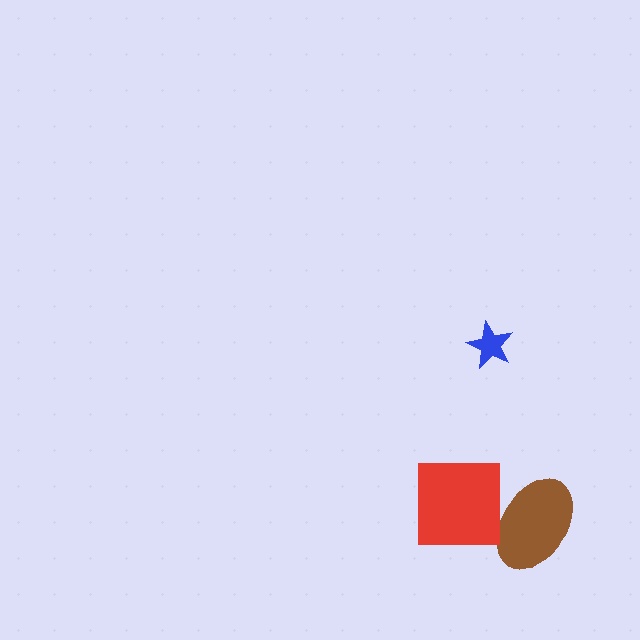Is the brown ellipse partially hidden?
Yes, it is partially covered by another shape.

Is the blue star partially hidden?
No, no other shape covers it.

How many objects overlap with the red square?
1 object overlaps with the red square.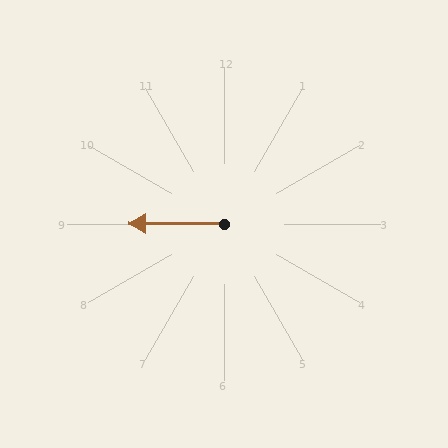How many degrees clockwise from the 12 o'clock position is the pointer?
Approximately 270 degrees.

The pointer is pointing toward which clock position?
Roughly 9 o'clock.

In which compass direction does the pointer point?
West.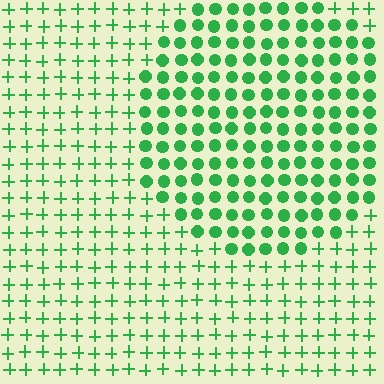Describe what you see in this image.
The image is filled with small green elements arranged in a uniform grid. A circle-shaped region contains circles, while the surrounding area contains plus signs. The boundary is defined purely by the change in element shape.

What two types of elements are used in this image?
The image uses circles inside the circle region and plus signs outside it.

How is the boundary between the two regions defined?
The boundary is defined by a change in element shape: circles inside vs. plus signs outside. All elements share the same color and spacing.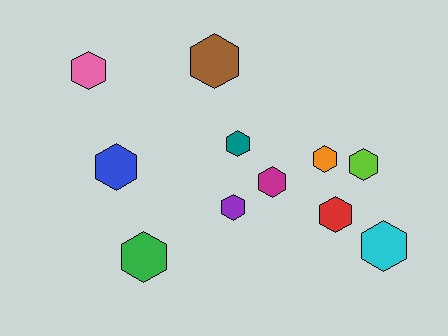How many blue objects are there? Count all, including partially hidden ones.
There is 1 blue object.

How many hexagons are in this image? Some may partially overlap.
There are 11 hexagons.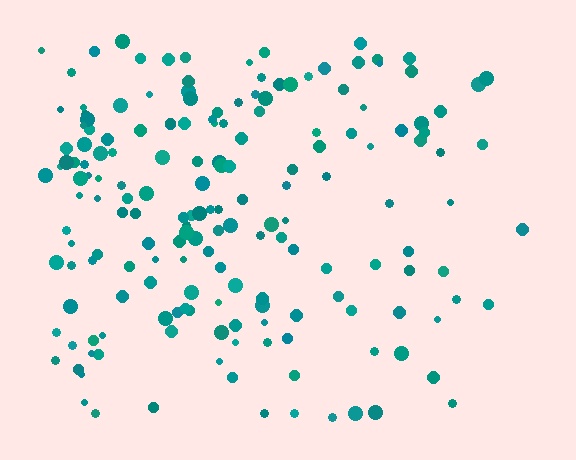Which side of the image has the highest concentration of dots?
The left.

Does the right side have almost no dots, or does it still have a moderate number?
Still a moderate number, just noticeably fewer than the left.